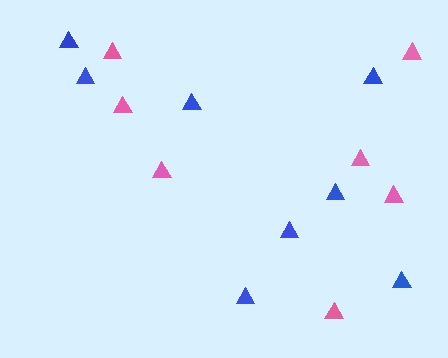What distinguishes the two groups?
There are 2 groups: one group of pink triangles (7) and one group of blue triangles (8).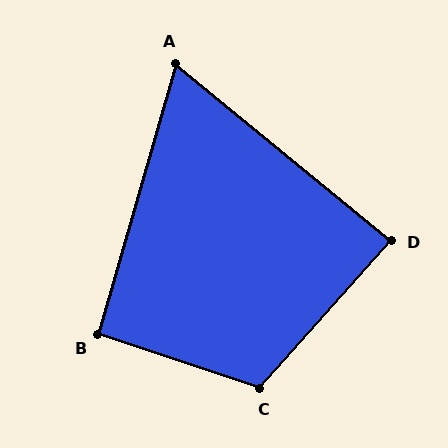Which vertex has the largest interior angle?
C, at approximately 113 degrees.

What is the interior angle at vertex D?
Approximately 88 degrees (approximately right).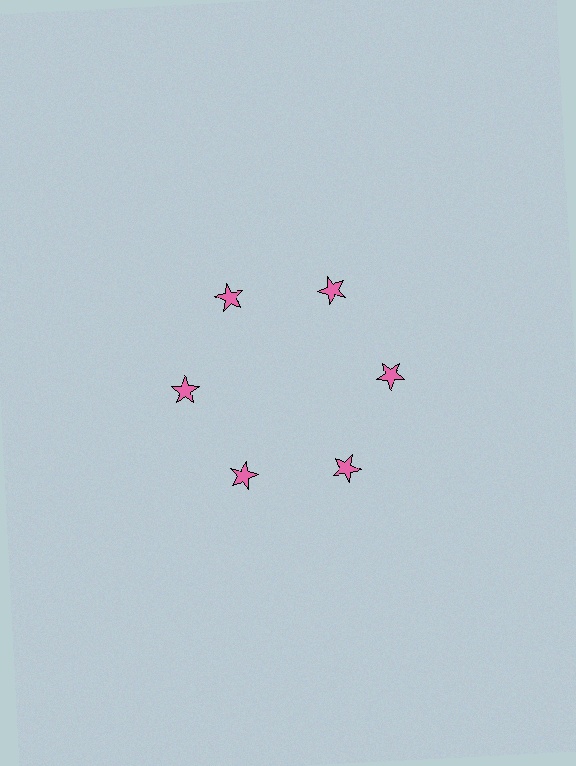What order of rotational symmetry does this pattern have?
This pattern has 6-fold rotational symmetry.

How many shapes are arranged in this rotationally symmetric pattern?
There are 6 shapes, arranged in 6 groups of 1.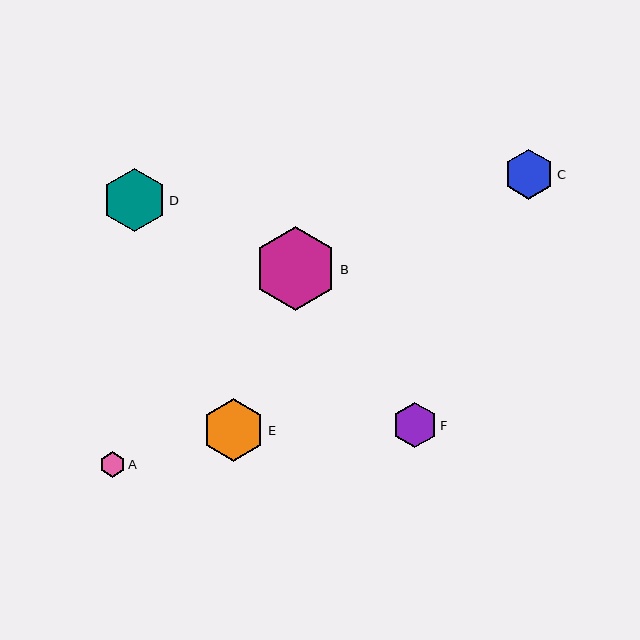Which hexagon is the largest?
Hexagon B is the largest with a size of approximately 84 pixels.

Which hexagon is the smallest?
Hexagon A is the smallest with a size of approximately 25 pixels.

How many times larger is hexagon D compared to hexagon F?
Hexagon D is approximately 1.4 times the size of hexagon F.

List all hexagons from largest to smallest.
From largest to smallest: B, D, E, C, F, A.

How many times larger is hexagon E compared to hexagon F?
Hexagon E is approximately 1.4 times the size of hexagon F.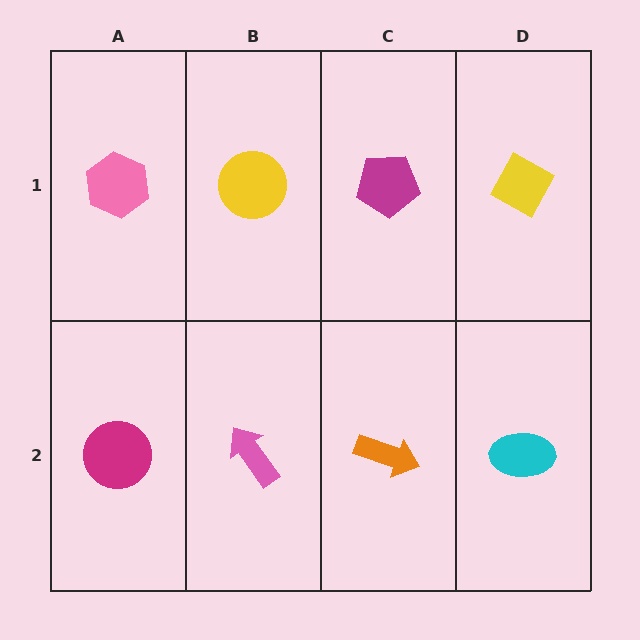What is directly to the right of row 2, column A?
A pink arrow.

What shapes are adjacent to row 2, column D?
A yellow diamond (row 1, column D), an orange arrow (row 2, column C).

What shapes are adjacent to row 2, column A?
A pink hexagon (row 1, column A), a pink arrow (row 2, column B).